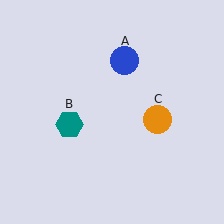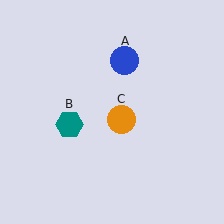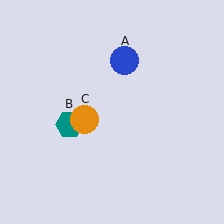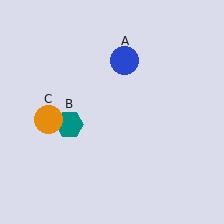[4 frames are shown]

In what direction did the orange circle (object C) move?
The orange circle (object C) moved left.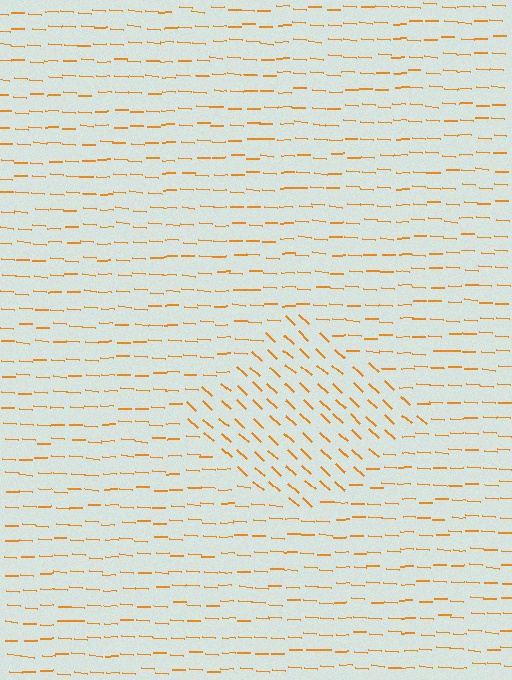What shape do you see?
I see a diamond.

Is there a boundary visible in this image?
Yes, there is a texture boundary formed by a change in line orientation.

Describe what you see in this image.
The image is filled with small orange line segments. A diamond region in the image has lines oriented differently from the surrounding lines, creating a visible texture boundary.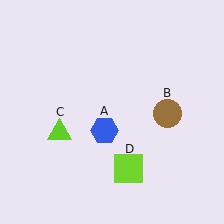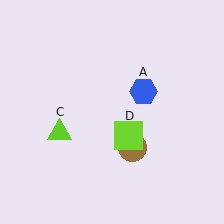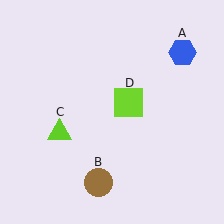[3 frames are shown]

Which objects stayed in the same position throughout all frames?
Lime triangle (object C) remained stationary.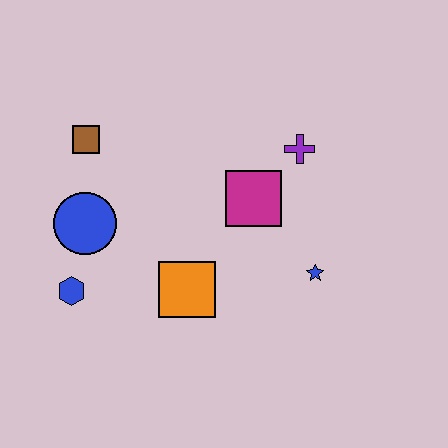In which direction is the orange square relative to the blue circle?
The orange square is to the right of the blue circle.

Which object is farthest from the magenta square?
The blue hexagon is farthest from the magenta square.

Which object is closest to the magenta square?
The purple cross is closest to the magenta square.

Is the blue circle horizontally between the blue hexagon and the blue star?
Yes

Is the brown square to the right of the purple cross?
No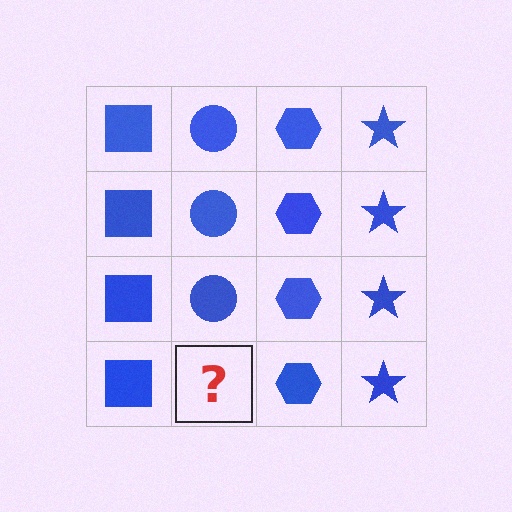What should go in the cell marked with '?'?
The missing cell should contain a blue circle.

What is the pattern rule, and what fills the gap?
The rule is that each column has a consistent shape. The gap should be filled with a blue circle.